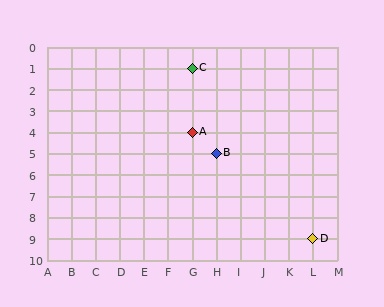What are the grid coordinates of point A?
Point A is at grid coordinates (G, 4).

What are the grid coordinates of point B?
Point B is at grid coordinates (H, 5).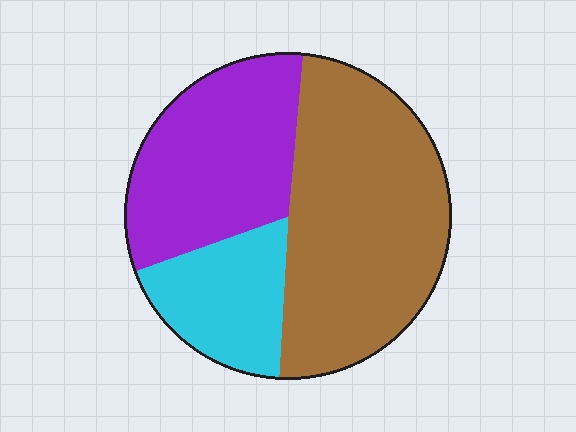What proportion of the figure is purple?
Purple takes up about one third (1/3) of the figure.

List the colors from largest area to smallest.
From largest to smallest: brown, purple, cyan.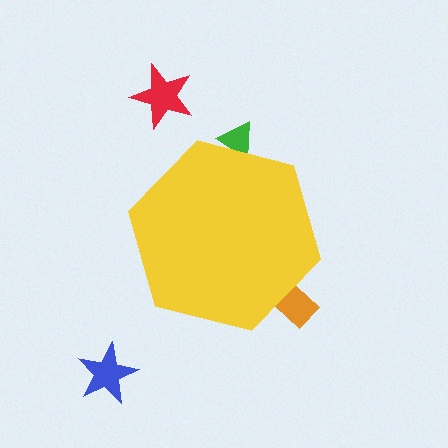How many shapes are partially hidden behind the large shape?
2 shapes are partially hidden.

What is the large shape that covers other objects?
A yellow hexagon.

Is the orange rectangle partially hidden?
Yes, the orange rectangle is partially hidden behind the yellow hexagon.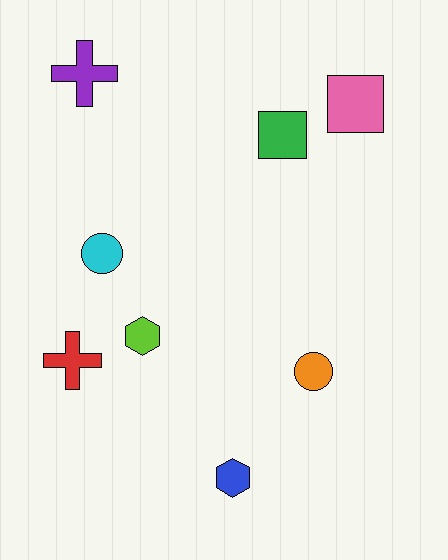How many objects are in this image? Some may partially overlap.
There are 8 objects.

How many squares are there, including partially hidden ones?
There are 2 squares.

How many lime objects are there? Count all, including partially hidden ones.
There is 1 lime object.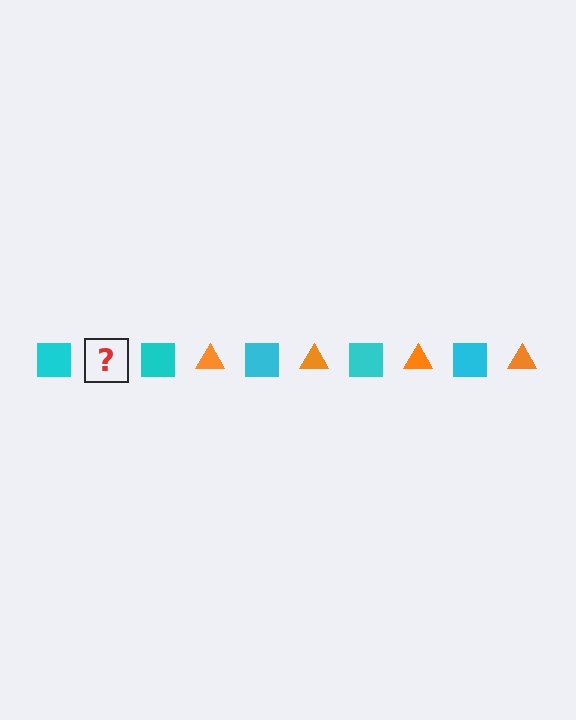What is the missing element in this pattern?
The missing element is an orange triangle.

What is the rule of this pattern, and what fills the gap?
The rule is that the pattern alternates between cyan square and orange triangle. The gap should be filled with an orange triangle.